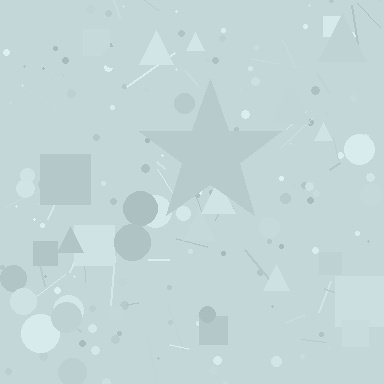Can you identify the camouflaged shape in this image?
The camouflaged shape is a star.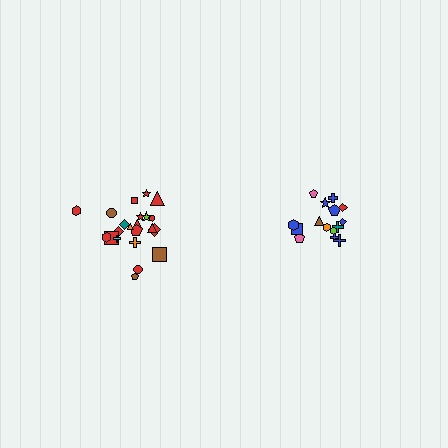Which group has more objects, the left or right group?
The left group.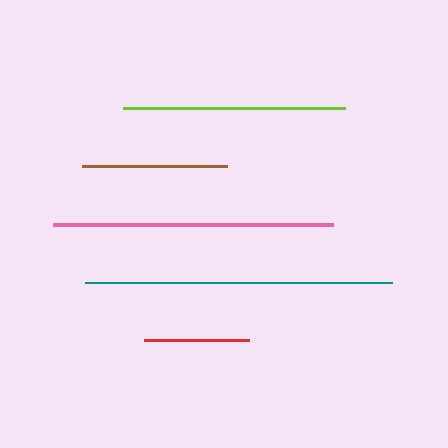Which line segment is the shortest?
The red line is the shortest at approximately 105 pixels.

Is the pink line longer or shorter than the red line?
The pink line is longer than the red line.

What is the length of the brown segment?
The brown segment is approximately 145 pixels long.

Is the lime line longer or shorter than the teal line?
The teal line is longer than the lime line.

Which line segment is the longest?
The teal line is the longest at approximately 307 pixels.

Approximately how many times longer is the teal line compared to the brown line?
The teal line is approximately 2.1 times the length of the brown line.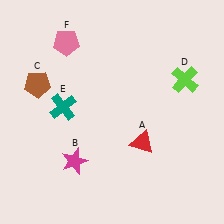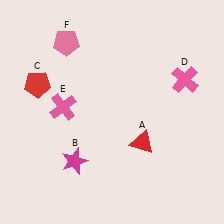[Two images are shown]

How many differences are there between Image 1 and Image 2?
There are 3 differences between the two images.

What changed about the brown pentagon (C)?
In Image 1, C is brown. In Image 2, it changed to red.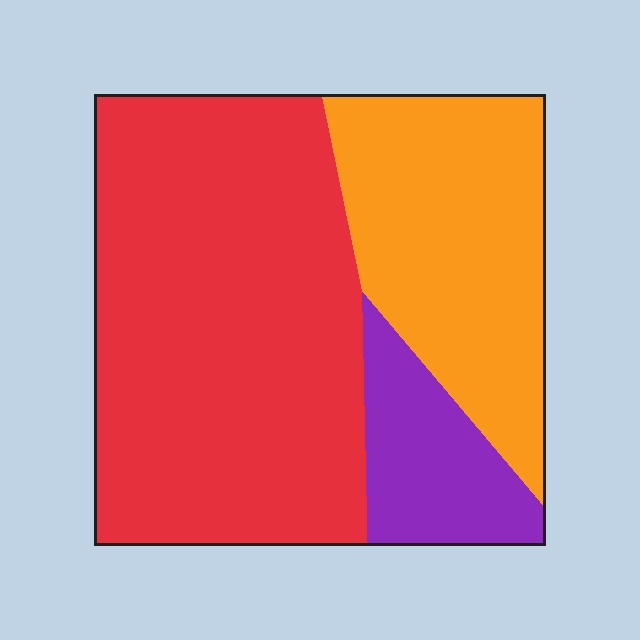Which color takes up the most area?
Red, at roughly 60%.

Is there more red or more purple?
Red.